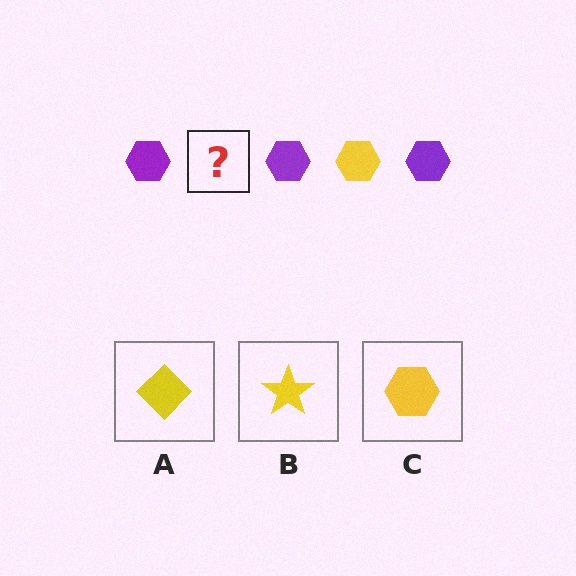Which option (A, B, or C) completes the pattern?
C.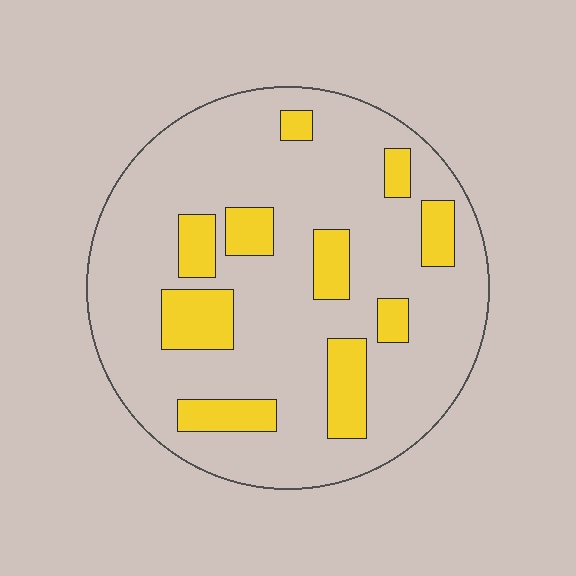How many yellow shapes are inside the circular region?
10.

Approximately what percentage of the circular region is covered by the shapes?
Approximately 20%.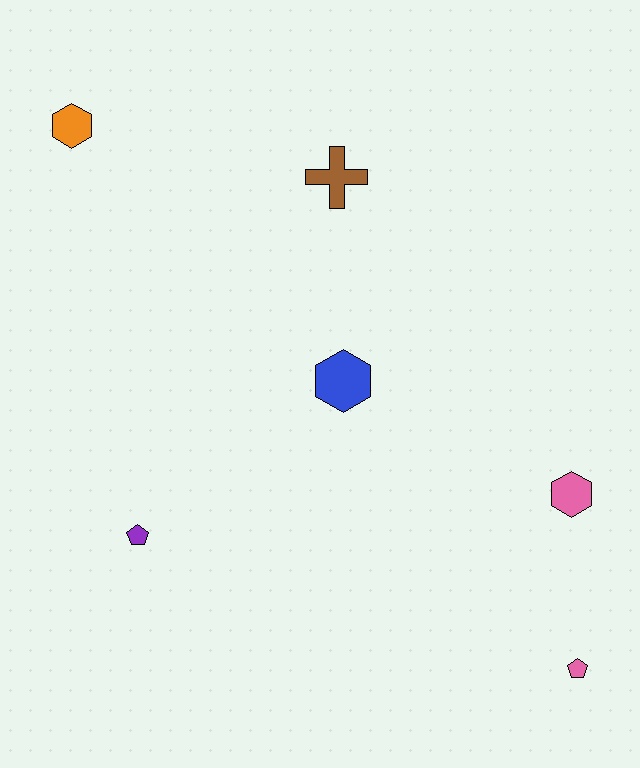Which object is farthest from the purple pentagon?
The pink pentagon is farthest from the purple pentagon.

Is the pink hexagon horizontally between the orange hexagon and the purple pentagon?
No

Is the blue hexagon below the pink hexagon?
No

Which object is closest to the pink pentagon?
The pink hexagon is closest to the pink pentagon.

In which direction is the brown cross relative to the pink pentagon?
The brown cross is above the pink pentagon.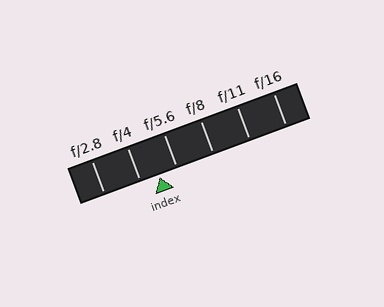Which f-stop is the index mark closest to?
The index mark is closest to f/5.6.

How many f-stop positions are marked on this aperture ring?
There are 6 f-stop positions marked.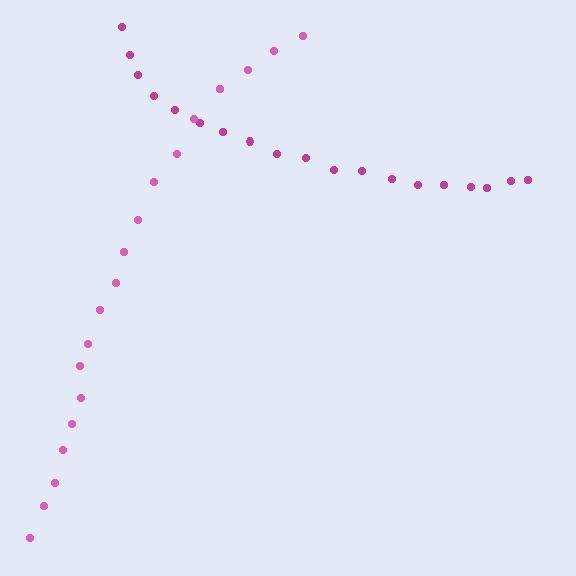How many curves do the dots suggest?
There are 2 distinct paths.